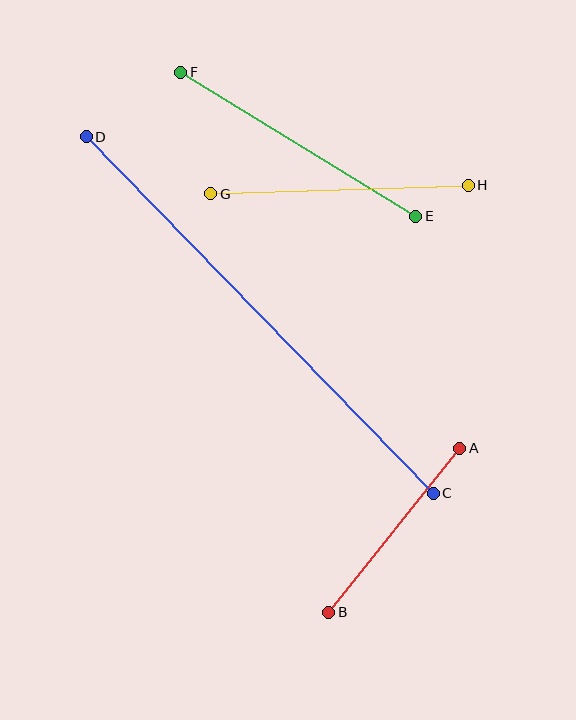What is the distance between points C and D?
The distance is approximately 498 pixels.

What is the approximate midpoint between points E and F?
The midpoint is at approximately (298, 144) pixels.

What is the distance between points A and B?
The distance is approximately 210 pixels.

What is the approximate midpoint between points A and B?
The midpoint is at approximately (394, 530) pixels.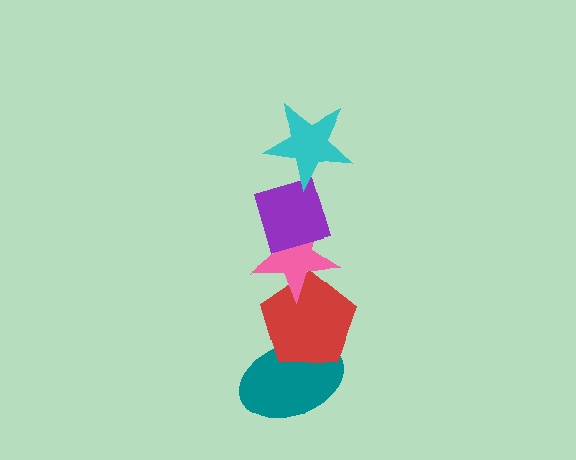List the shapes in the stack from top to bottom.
From top to bottom: the cyan star, the purple diamond, the pink star, the red pentagon, the teal ellipse.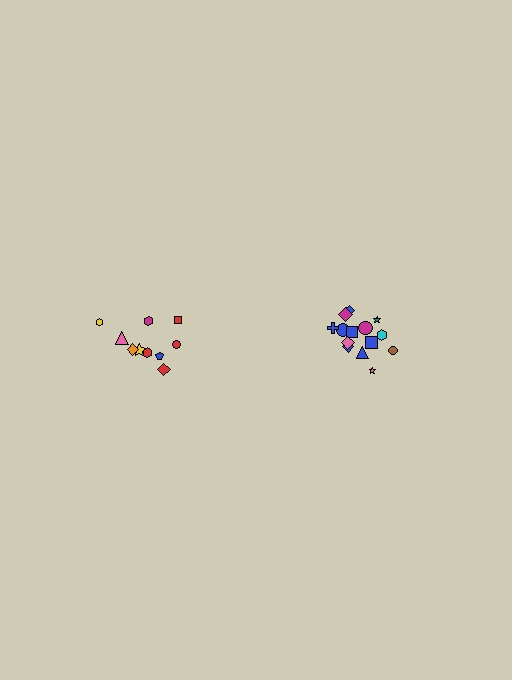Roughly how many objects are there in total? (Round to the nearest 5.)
Roughly 25 objects in total.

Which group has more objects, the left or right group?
The right group.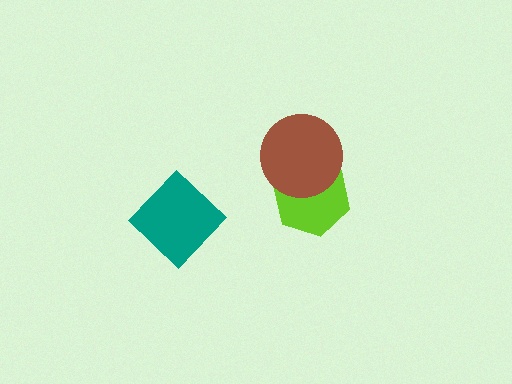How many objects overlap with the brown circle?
1 object overlaps with the brown circle.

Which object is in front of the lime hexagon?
The brown circle is in front of the lime hexagon.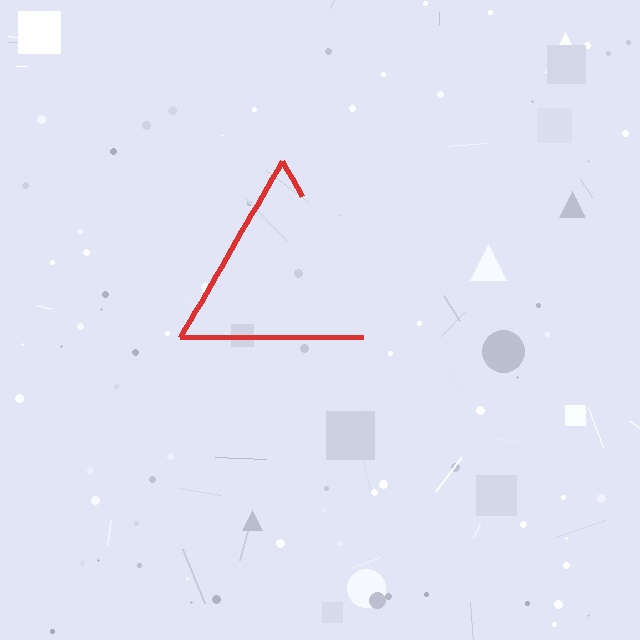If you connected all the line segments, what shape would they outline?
They would outline a triangle.